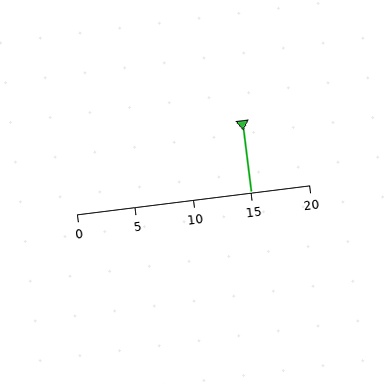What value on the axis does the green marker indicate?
The marker indicates approximately 15.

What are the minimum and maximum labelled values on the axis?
The axis runs from 0 to 20.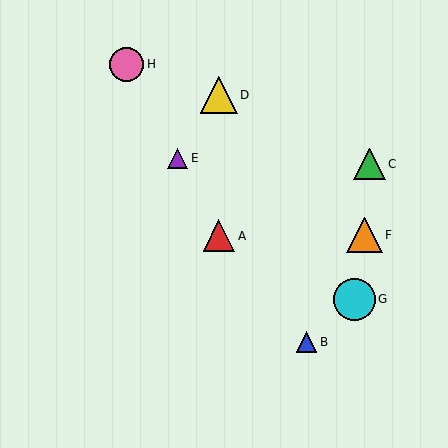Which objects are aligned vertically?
Objects A, D are aligned vertically.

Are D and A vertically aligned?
Yes, both are at x≈219.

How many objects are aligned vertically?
2 objects (A, D) are aligned vertically.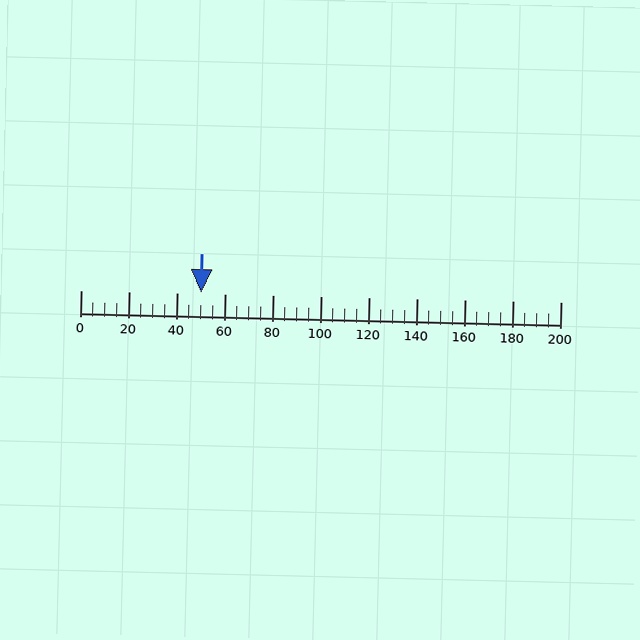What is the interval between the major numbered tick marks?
The major tick marks are spaced 20 units apart.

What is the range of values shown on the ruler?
The ruler shows values from 0 to 200.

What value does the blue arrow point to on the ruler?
The blue arrow points to approximately 50.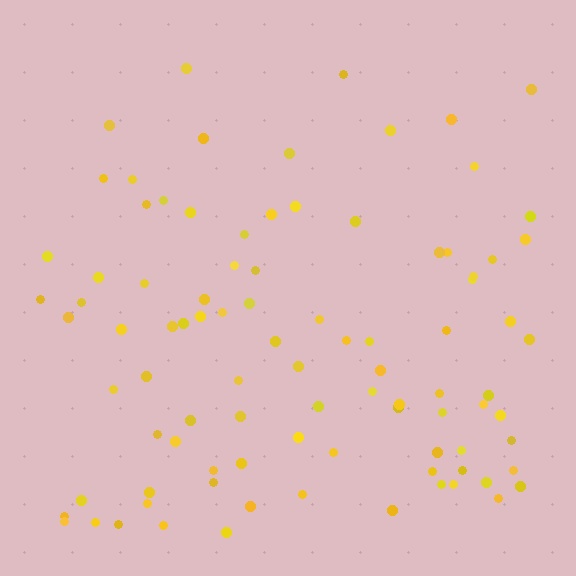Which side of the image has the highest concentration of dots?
The bottom.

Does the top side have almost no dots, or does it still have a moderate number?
Still a moderate number, just noticeably fewer than the bottom.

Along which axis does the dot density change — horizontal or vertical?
Vertical.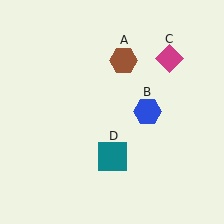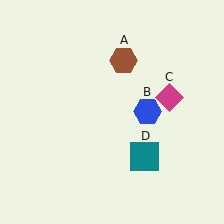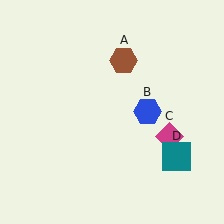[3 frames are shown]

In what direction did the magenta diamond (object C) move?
The magenta diamond (object C) moved down.